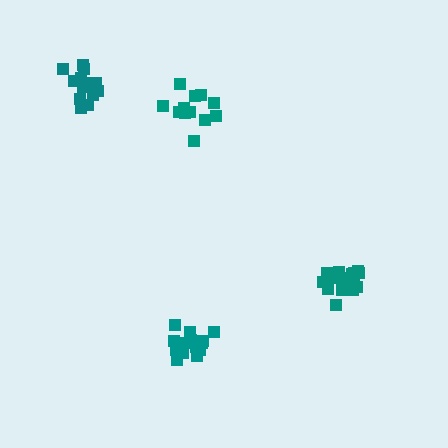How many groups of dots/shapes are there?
There are 4 groups.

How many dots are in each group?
Group 1: 16 dots, Group 2: 18 dots, Group 3: 14 dots, Group 4: 12 dots (60 total).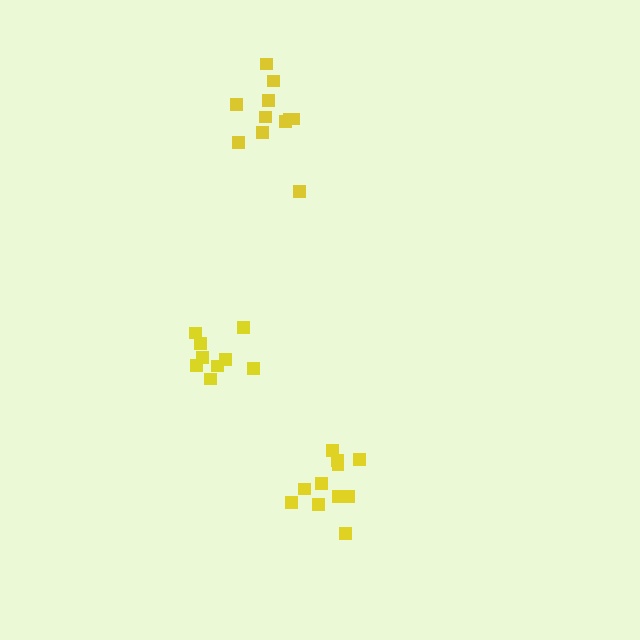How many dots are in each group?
Group 1: 11 dots, Group 2: 9 dots, Group 3: 11 dots (31 total).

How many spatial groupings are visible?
There are 3 spatial groupings.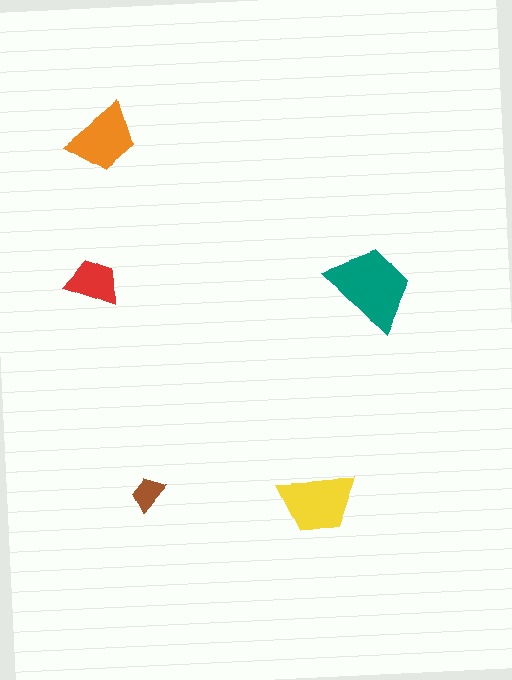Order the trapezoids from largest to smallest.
the teal one, the yellow one, the orange one, the red one, the brown one.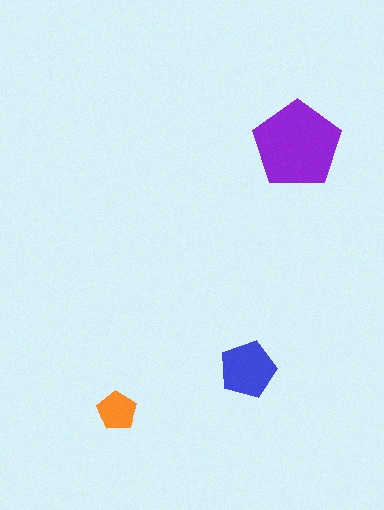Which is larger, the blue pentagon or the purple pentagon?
The purple one.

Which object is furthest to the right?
The purple pentagon is rightmost.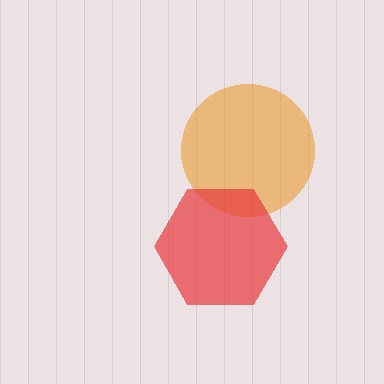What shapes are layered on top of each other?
The layered shapes are: an orange circle, a red hexagon.